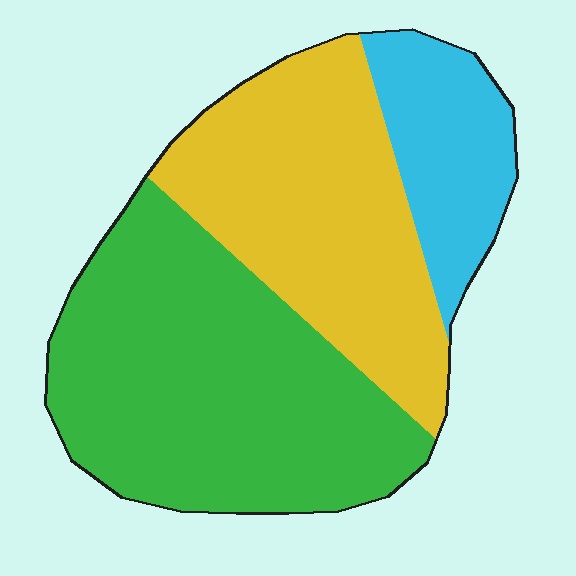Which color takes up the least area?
Cyan, at roughly 15%.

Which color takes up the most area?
Green, at roughly 50%.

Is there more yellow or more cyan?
Yellow.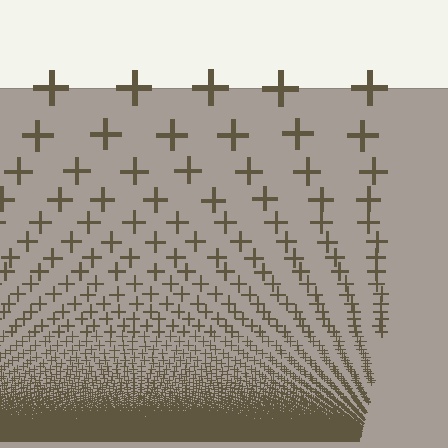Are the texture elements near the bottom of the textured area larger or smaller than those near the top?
Smaller. The gradient is inverted — elements near the bottom are smaller and denser.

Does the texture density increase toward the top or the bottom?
Density increases toward the bottom.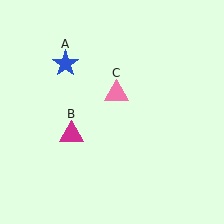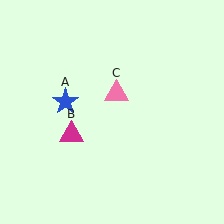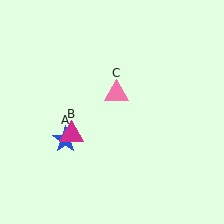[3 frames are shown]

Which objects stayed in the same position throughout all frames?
Magenta triangle (object B) and pink triangle (object C) remained stationary.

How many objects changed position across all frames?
1 object changed position: blue star (object A).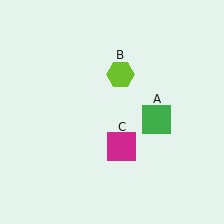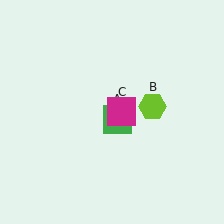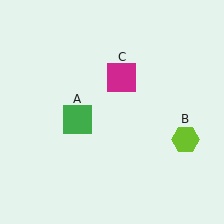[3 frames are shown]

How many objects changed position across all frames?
3 objects changed position: green square (object A), lime hexagon (object B), magenta square (object C).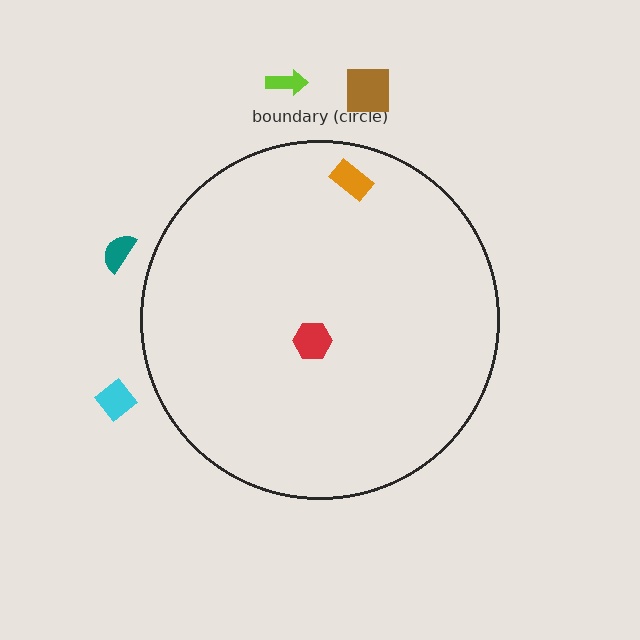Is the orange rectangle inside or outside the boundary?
Inside.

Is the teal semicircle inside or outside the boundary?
Outside.